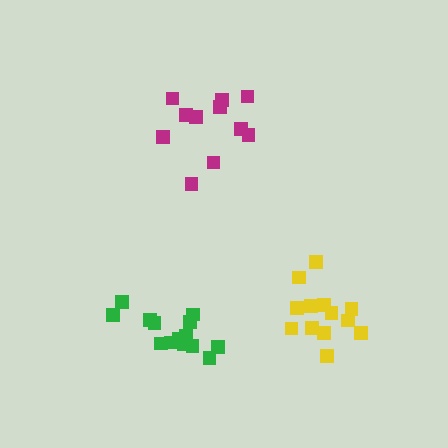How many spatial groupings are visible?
There are 3 spatial groupings.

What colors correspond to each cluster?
The clusters are colored: yellow, green, magenta.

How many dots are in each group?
Group 1: 13 dots, Group 2: 14 dots, Group 3: 11 dots (38 total).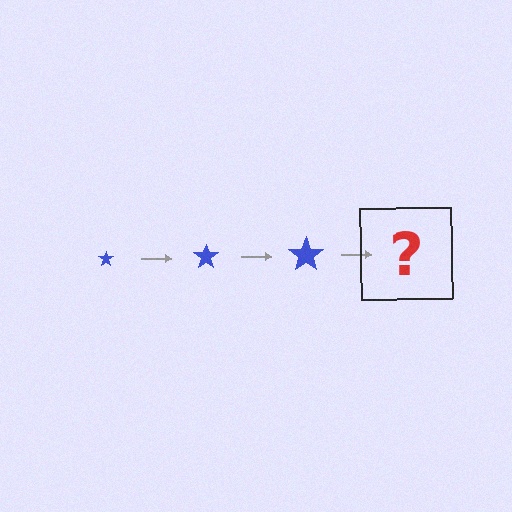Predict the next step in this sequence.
The next step is a blue star, larger than the previous one.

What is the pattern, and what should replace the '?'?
The pattern is that the star gets progressively larger each step. The '?' should be a blue star, larger than the previous one.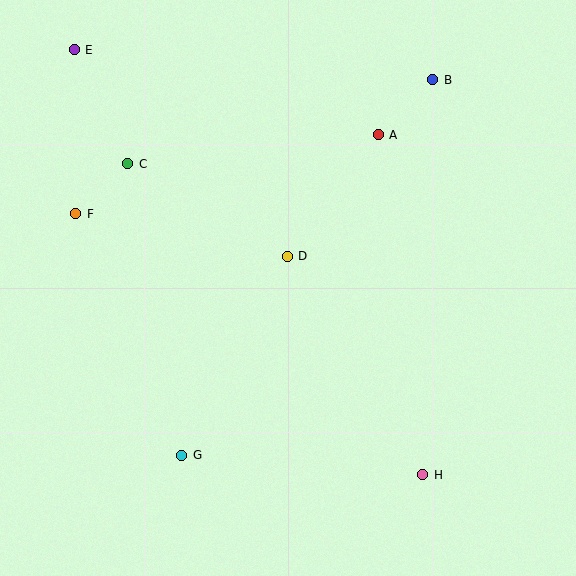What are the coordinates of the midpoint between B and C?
The midpoint between B and C is at (280, 122).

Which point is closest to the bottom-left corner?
Point G is closest to the bottom-left corner.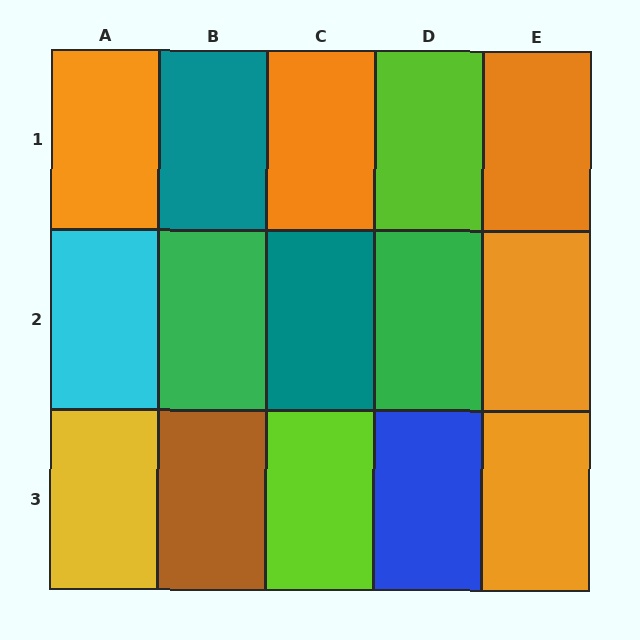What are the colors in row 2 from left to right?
Cyan, green, teal, green, orange.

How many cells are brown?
1 cell is brown.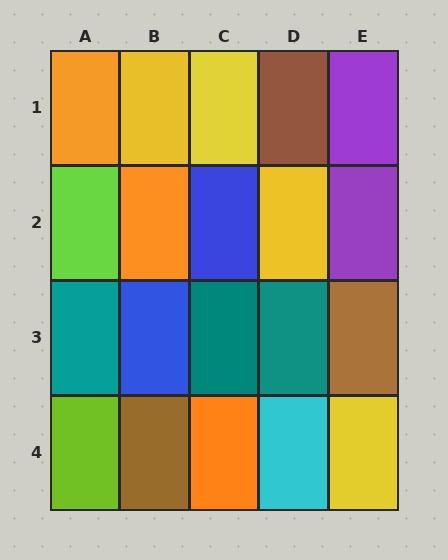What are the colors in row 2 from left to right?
Lime, orange, blue, yellow, purple.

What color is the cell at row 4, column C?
Orange.